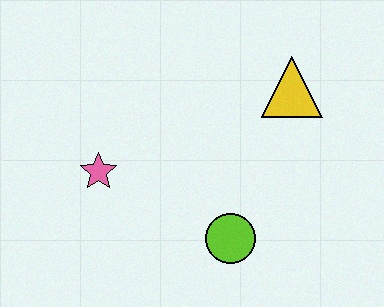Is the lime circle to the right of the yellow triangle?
No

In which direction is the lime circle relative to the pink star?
The lime circle is to the right of the pink star.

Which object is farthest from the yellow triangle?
The pink star is farthest from the yellow triangle.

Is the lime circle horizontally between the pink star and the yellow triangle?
Yes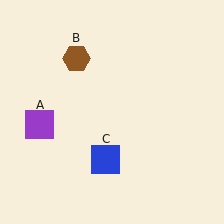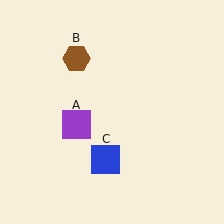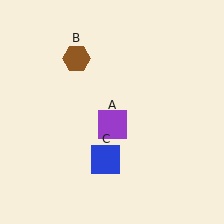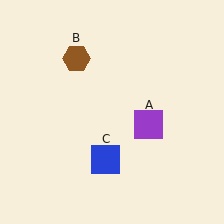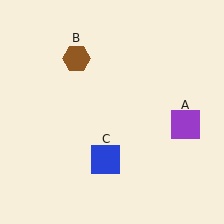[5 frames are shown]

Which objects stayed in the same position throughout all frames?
Brown hexagon (object B) and blue square (object C) remained stationary.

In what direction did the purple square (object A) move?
The purple square (object A) moved right.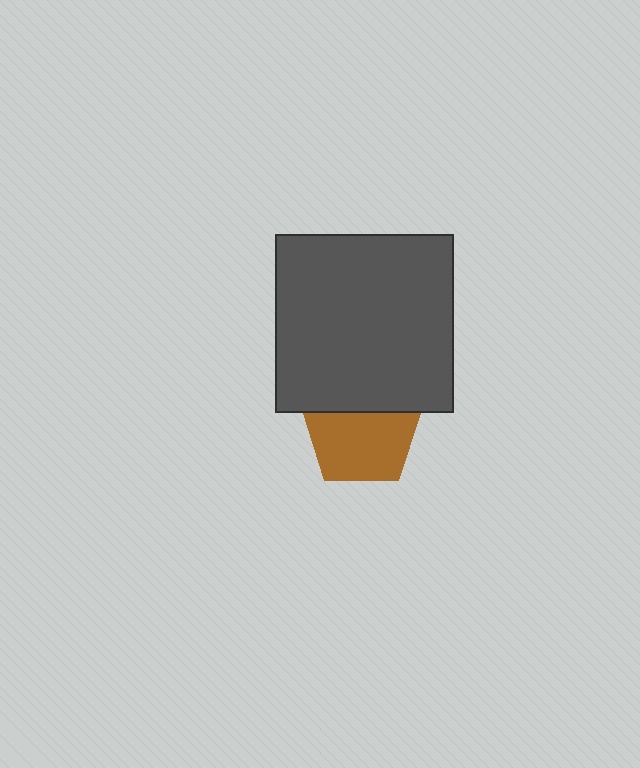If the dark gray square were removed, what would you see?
You would see the complete brown pentagon.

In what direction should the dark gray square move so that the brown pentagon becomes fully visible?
The dark gray square should move up. That is the shortest direction to clear the overlap and leave the brown pentagon fully visible.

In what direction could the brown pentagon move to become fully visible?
The brown pentagon could move down. That would shift it out from behind the dark gray square entirely.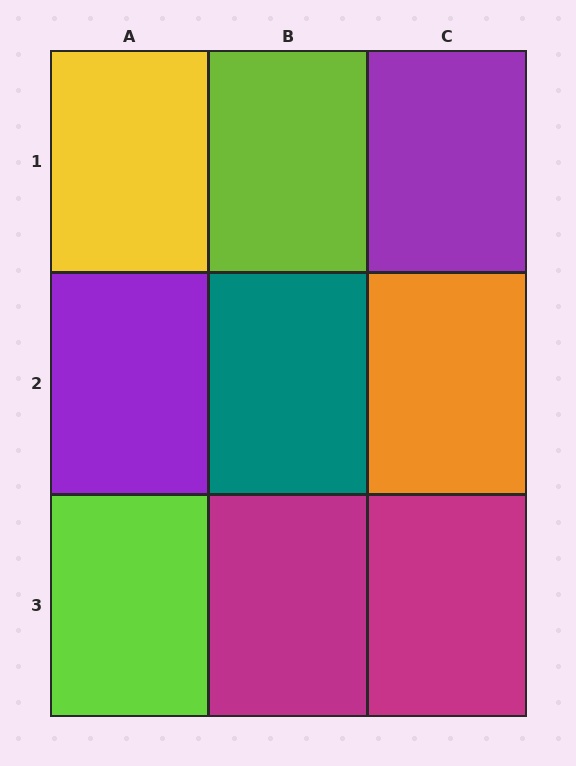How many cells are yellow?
1 cell is yellow.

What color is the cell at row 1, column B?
Lime.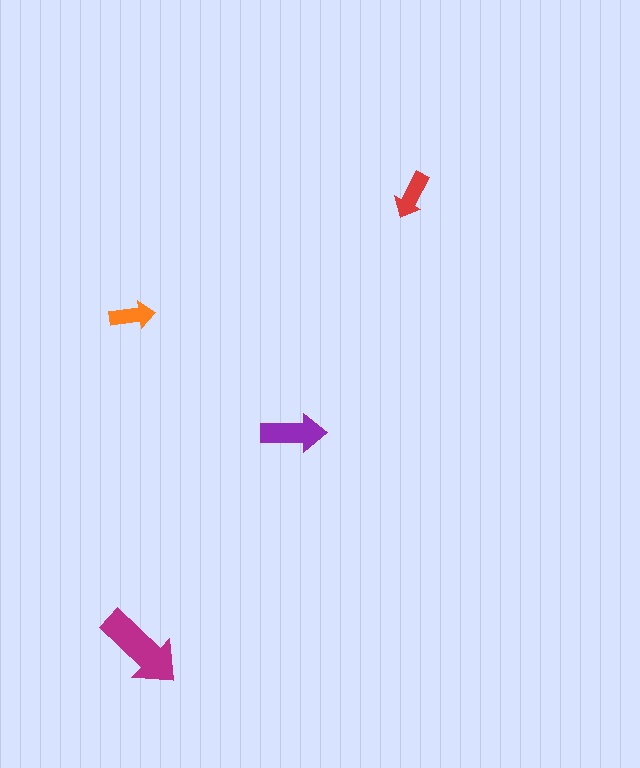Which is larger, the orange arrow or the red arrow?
The red one.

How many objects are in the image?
There are 4 objects in the image.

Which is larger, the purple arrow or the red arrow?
The purple one.